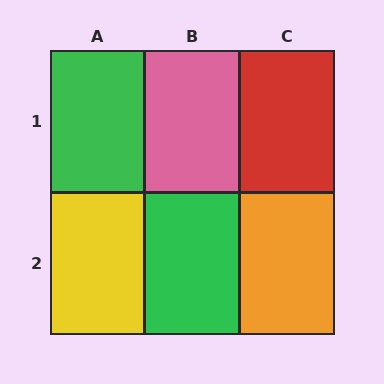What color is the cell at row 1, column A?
Green.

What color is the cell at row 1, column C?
Red.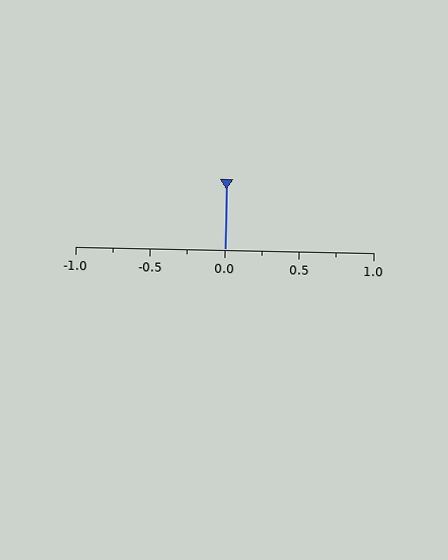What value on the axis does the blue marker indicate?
The marker indicates approximately 0.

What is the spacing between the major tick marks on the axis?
The major ticks are spaced 0.5 apart.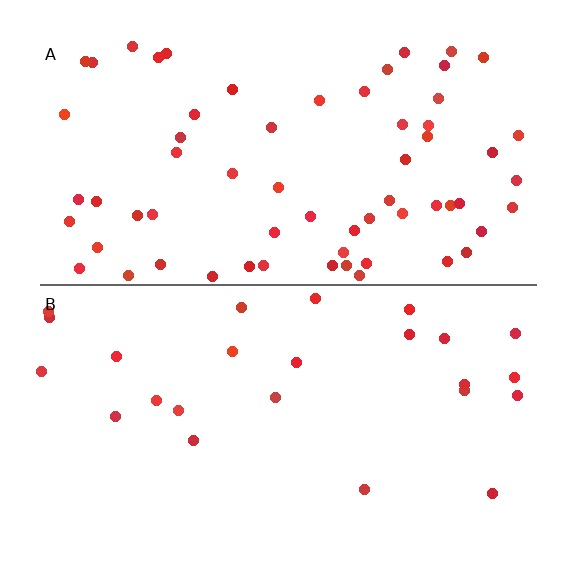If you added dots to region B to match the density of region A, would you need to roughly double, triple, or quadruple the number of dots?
Approximately triple.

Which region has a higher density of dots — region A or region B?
A (the top).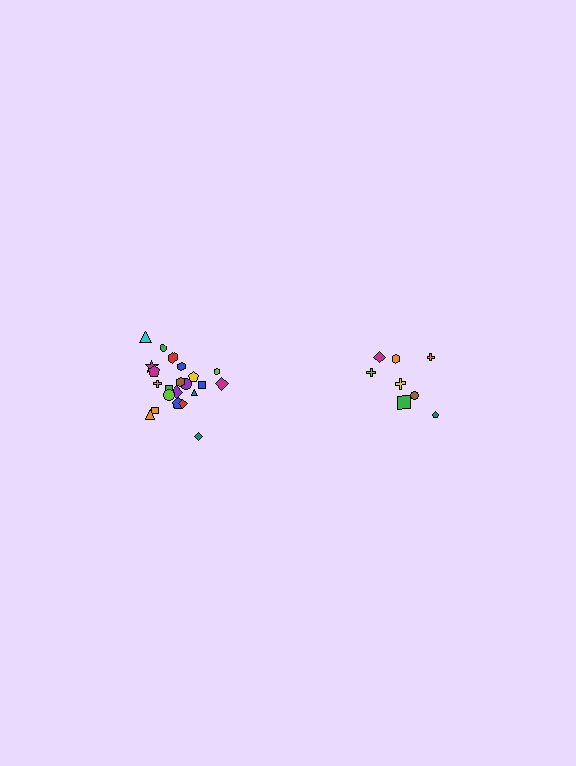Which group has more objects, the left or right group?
The left group.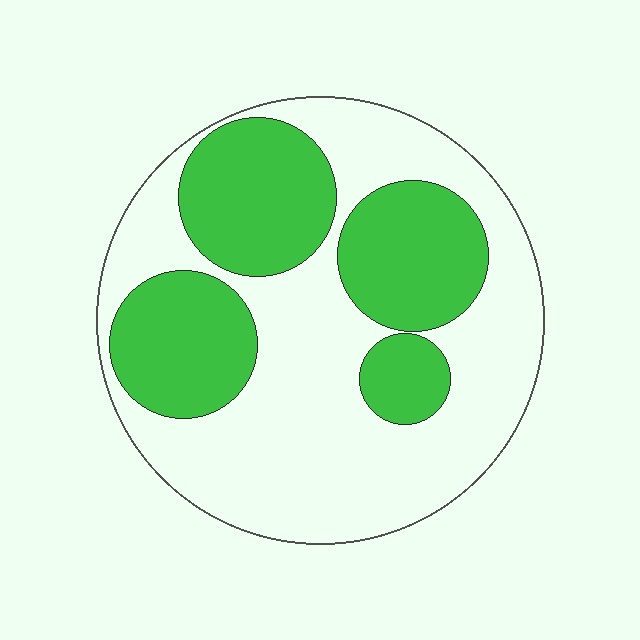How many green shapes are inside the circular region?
4.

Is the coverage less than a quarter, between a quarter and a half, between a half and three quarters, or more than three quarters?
Between a quarter and a half.